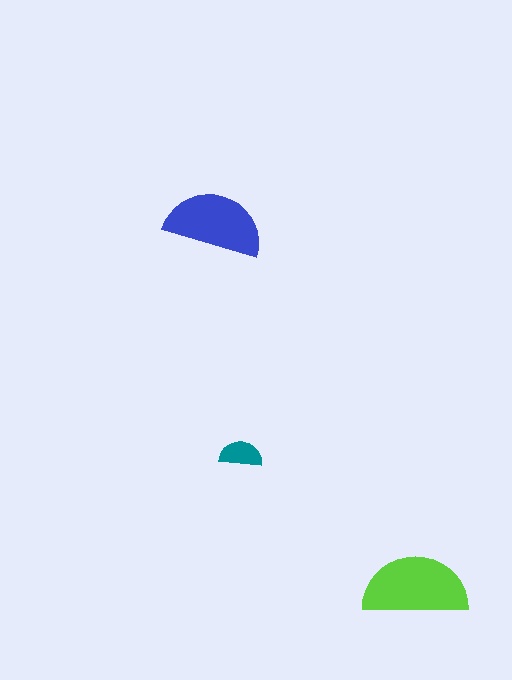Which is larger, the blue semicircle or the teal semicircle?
The blue one.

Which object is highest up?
The blue semicircle is topmost.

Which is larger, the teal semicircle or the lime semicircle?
The lime one.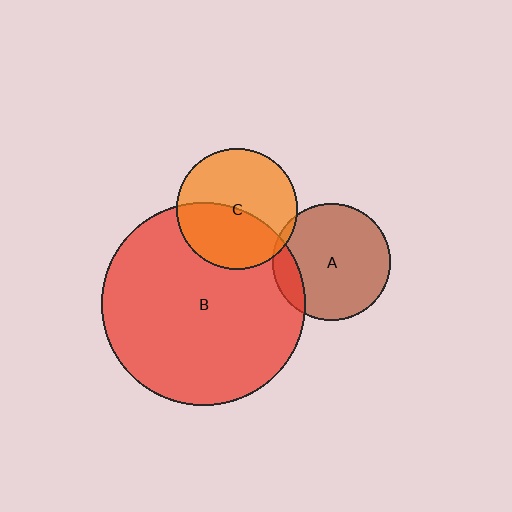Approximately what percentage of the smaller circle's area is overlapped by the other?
Approximately 5%.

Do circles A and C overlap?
Yes.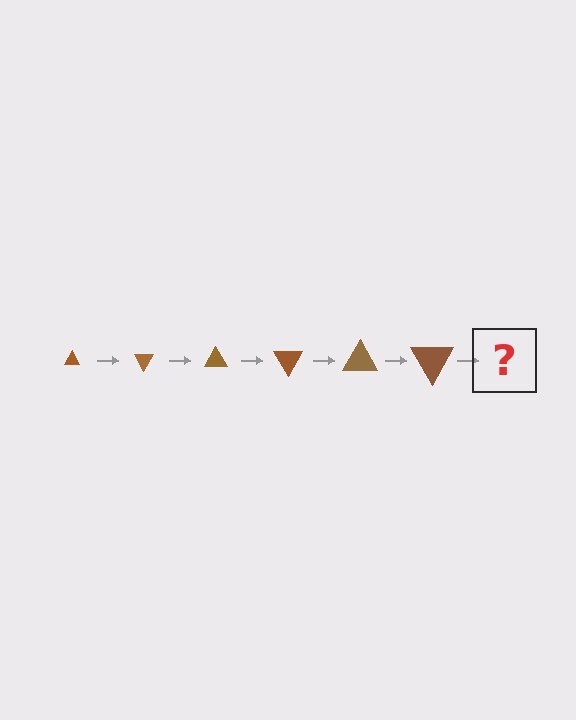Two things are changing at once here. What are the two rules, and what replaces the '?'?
The two rules are that the triangle grows larger each step and it rotates 60 degrees each step. The '?' should be a triangle, larger than the previous one and rotated 360 degrees from the start.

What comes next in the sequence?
The next element should be a triangle, larger than the previous one and rotated 360 degrees from the start.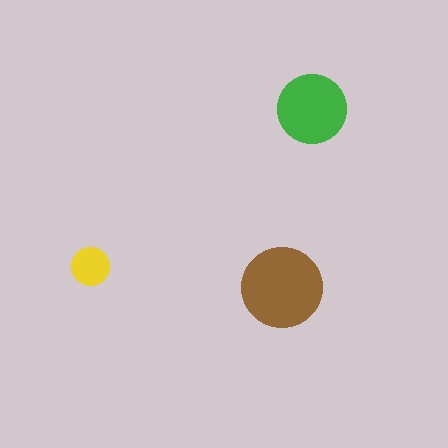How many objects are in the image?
There are 3 objects in the image.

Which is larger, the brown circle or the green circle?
The brown one.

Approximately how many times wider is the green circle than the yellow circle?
About 2 times wider.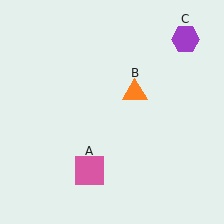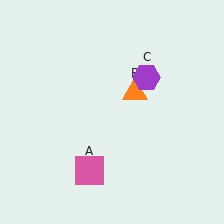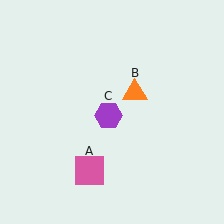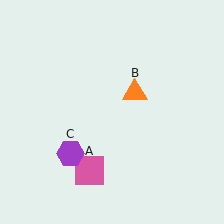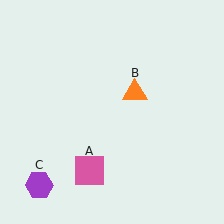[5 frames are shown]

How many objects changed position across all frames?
1 object changed position: purple hexagon (object C).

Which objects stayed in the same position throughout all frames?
Pink square (object A) and orange triangle (object B) remained stationary.